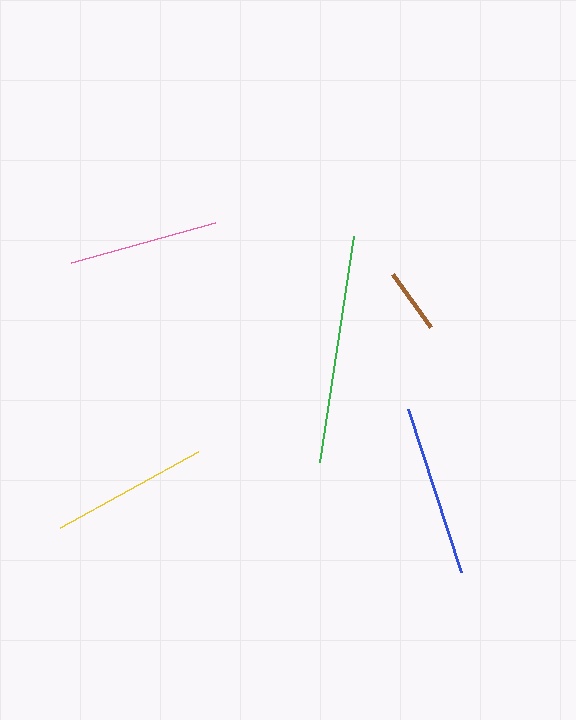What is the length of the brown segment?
The brown segment is approximately 65 pixels long.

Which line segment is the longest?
The green line is the longest at approximately 229 pixels.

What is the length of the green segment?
The green segment is approximately 229 pixels long.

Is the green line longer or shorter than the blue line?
The green line is longer than the blue line.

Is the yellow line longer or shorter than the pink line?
The yellow line is longer than the pink line.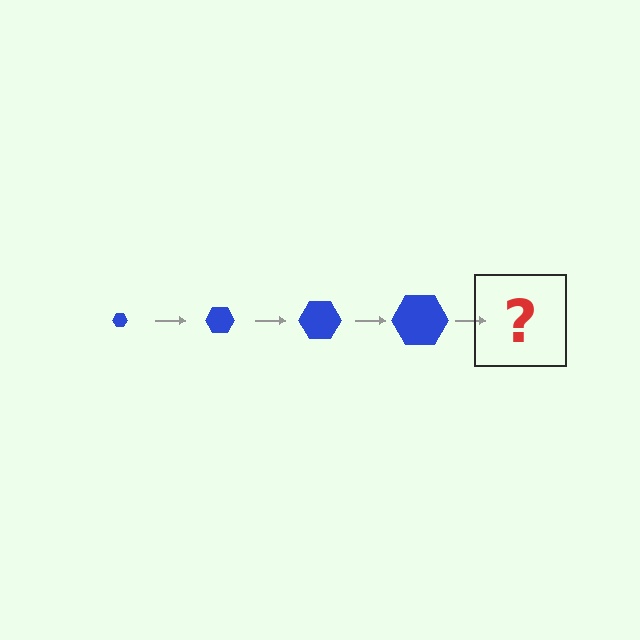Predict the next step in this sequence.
The next step is a blue hexagon, larger than the previous one.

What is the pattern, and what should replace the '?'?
The pattern is that the hexagon gets progressively larger each step. The '?' should be a blue hexagon, larger than the previous one.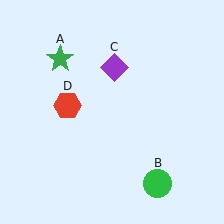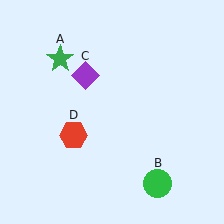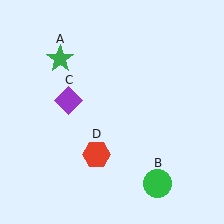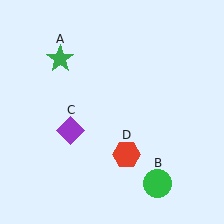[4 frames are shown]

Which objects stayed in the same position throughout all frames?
Green star (object A) and green circle (object B) remained stationary.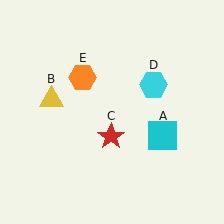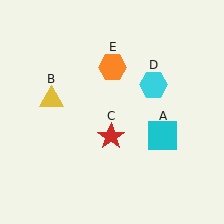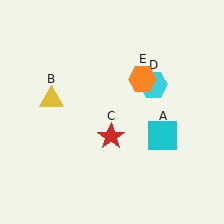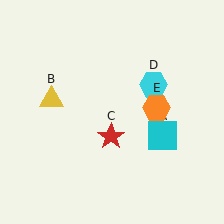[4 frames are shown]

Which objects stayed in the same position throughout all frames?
Cyan square (object A) and yellow triangle (object B) and red star (object C) and cyan hexagon (object D) remained stationary.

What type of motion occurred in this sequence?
The orange hexagon (object E) rotated clockwise around the center of the scene.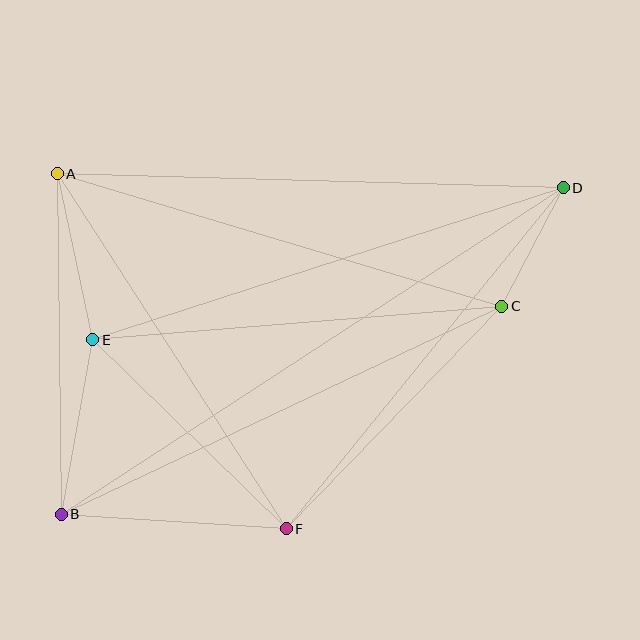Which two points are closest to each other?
Points C and D are closest to each other.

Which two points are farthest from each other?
Points B and D are farthest from each other.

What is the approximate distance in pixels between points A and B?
The distance between A and B is approximately 341 pixels.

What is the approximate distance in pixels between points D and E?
The distance between D and E is approximately 495 pixels.